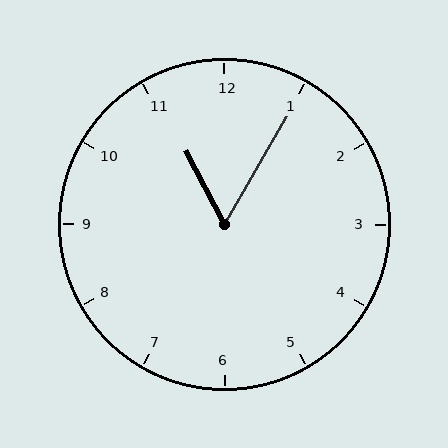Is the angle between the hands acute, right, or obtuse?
It is acute.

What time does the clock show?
11:05.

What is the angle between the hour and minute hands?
Approximately 58 degrees.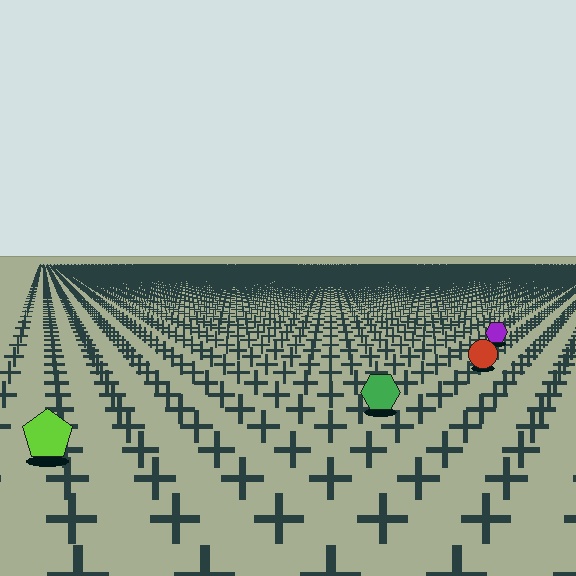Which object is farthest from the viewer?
The purple hexagon is farthest from the viewer. It appears smaller and the ground texture around it is denser.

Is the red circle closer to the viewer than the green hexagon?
No. The green hexagon is closer — you can tell from the texture gradient: the ground texture is coarser near it.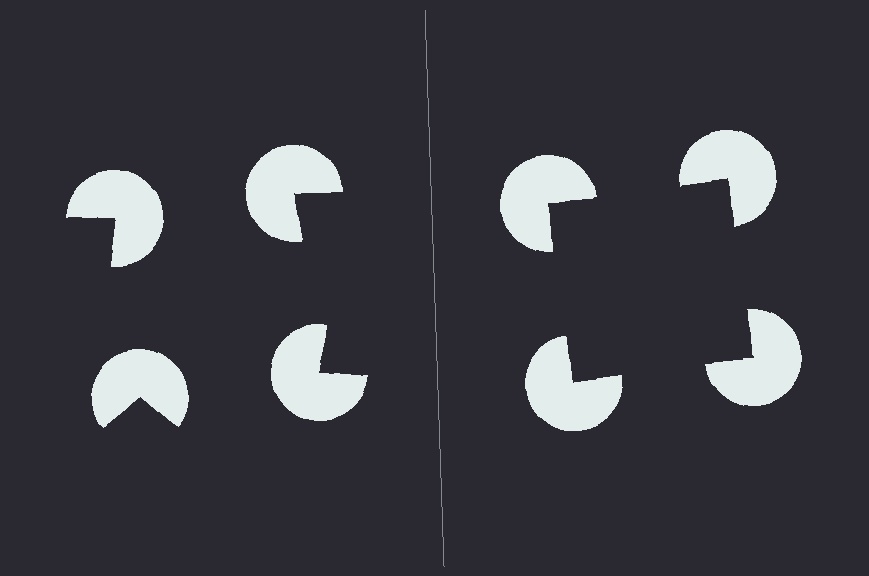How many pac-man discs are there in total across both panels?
8 — 4 on each side.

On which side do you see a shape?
An illusory square appears on the right side. On the left side the wedge cuts are rotated, so no coherent shape forms.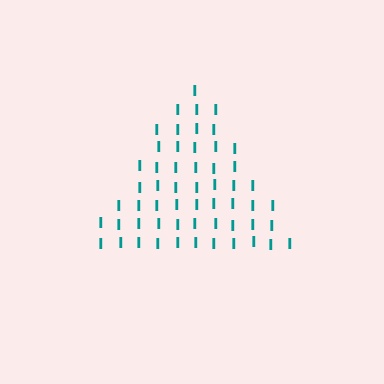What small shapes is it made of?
It is made of small letter I's.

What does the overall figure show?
The overall figure shows a triangle.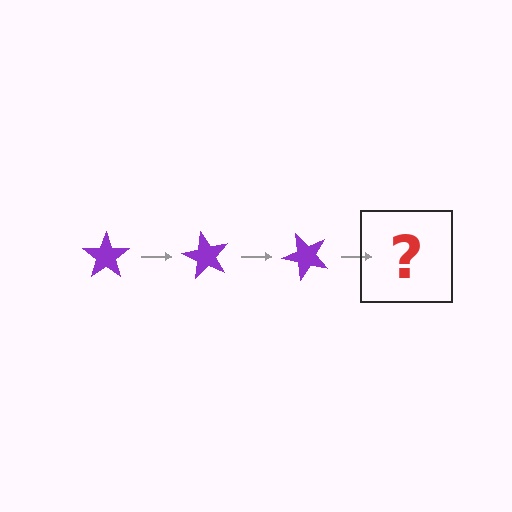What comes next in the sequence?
The next element should be a purple star rotated 180 degrees.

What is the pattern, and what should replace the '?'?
The pattern is that the star rotates 60 degrees each step. The '?' should be a purple star rotated 180 degrees.